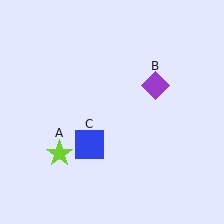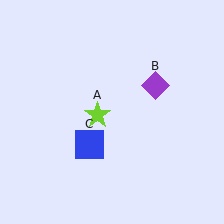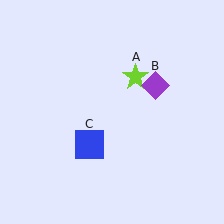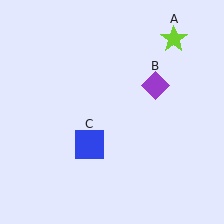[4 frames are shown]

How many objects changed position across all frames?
1 object changed position: lime star (object A).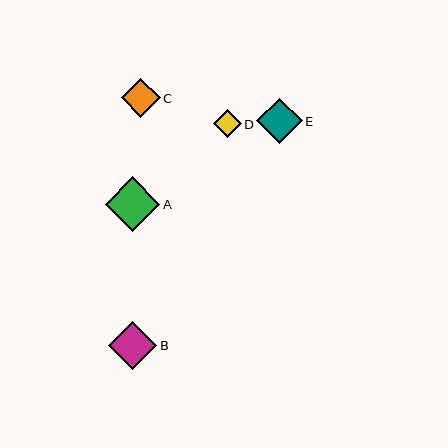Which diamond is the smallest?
Diamond D is the smallest with a size of approximately 28 pixels.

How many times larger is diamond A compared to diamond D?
Diamond A is approximately 1.9 times the size of diamond D.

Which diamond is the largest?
Diamond A is the largest with a size of approximately 54 pixels.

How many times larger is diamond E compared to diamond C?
Diamond E is approximately 1.2 times the size of diamond C.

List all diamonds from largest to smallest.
From largest to smallest: A, B, E, C, D.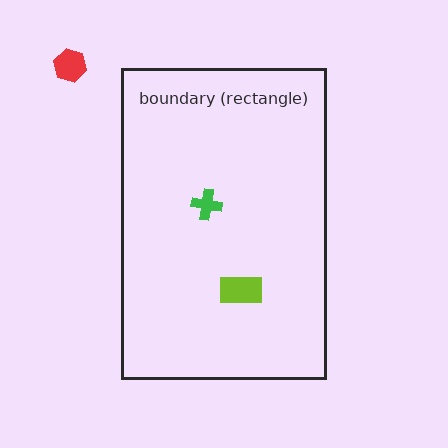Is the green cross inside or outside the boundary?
Inside.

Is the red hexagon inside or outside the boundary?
Outside.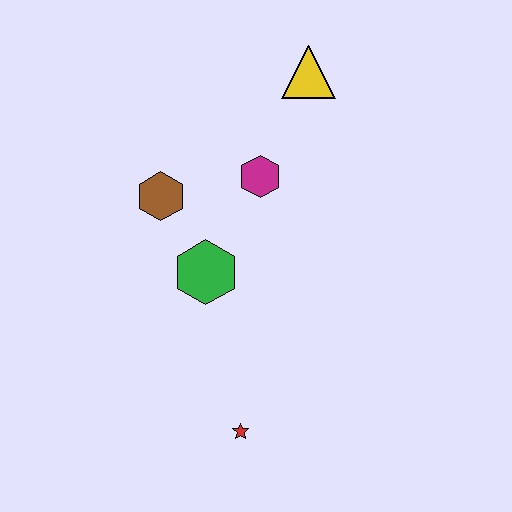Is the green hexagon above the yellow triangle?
No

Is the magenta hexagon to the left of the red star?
No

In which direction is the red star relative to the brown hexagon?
The red star is below the brown hexagon.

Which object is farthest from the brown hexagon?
The red star is farthest from the brown hexagon.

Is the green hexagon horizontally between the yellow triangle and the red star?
No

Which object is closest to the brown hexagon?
The green hexagon is closest to the brown hexagon.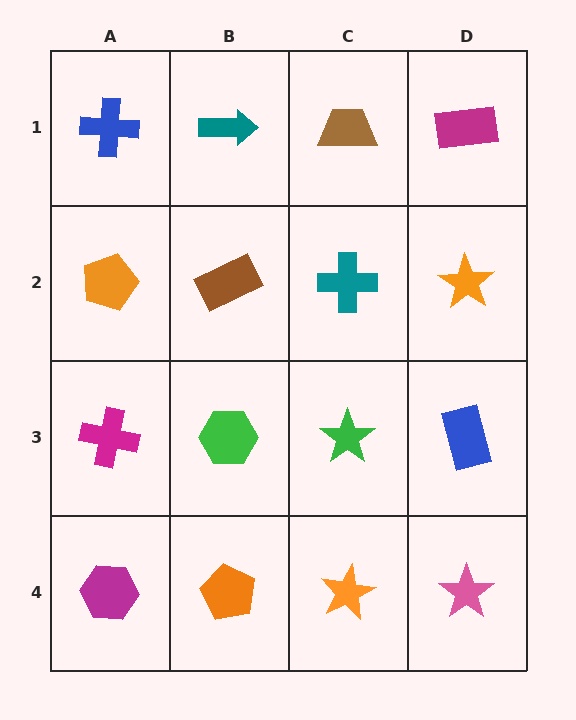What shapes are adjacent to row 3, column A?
An orange pentagon (row 2, column A), a magenta hexagon (row 4, column A), a green hexagon (row 3, column B).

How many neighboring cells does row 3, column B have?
4.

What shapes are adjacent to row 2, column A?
A blue cross (row 1, column A), a magenta cross (row 3, column A), a brown rectangle (row 2, column B).